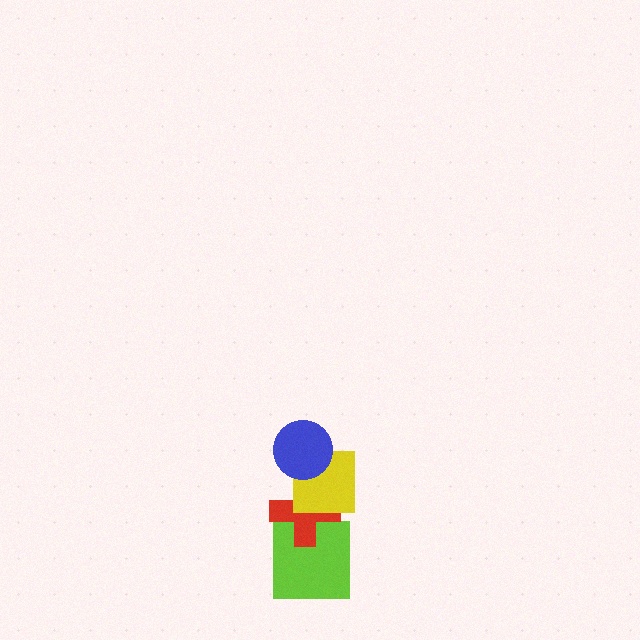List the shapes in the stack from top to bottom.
From top to bottom: the blue circle, the yellow square, the red cross, the lime square.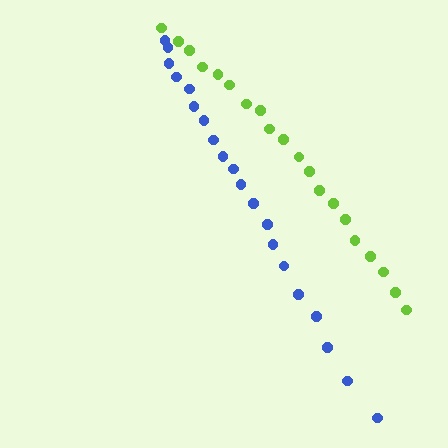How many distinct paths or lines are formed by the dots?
There are 2 distinct paths.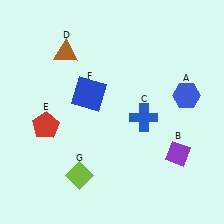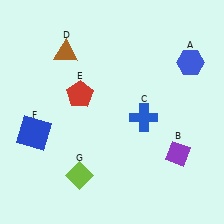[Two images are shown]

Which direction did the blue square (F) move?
The blue square (F) moved left.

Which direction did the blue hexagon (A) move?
The blue hexagon (A) moved up.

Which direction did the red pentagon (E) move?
The red pentagon (E) moved right.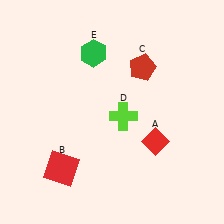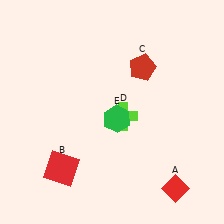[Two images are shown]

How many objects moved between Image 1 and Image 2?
2 objects moved between the two images.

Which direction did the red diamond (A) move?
The red diamond (A) moved down.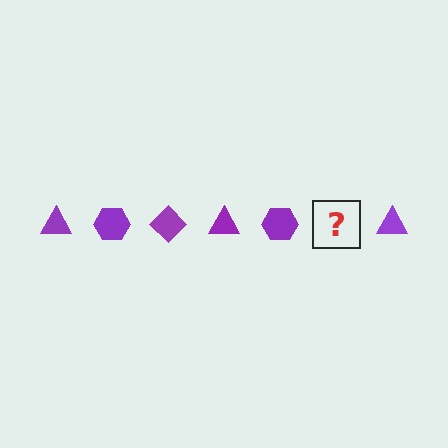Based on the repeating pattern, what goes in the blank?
The blank should be a purple diamond.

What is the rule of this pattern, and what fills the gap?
The rule is that the pattern cycles through triangle, hexagon, diamond shapes in purple. The gap should be filled with a purple diamond.